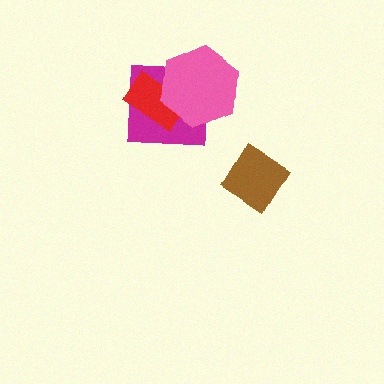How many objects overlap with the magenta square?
2 objects overlap with the magenta square.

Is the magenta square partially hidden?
Yes, it is partially covered by another shape.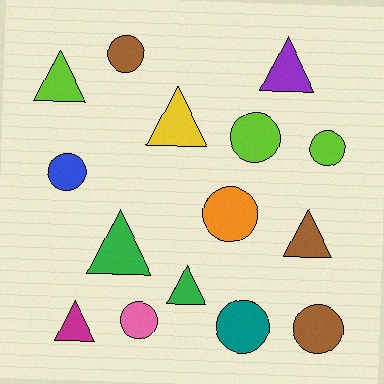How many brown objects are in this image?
There are 3 brown objects.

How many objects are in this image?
There are 15 objects.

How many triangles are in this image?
There are 7 triangles.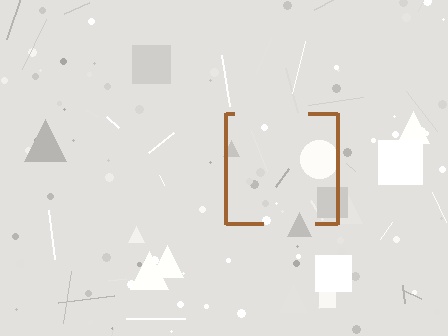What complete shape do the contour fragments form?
The contour fragments form a square.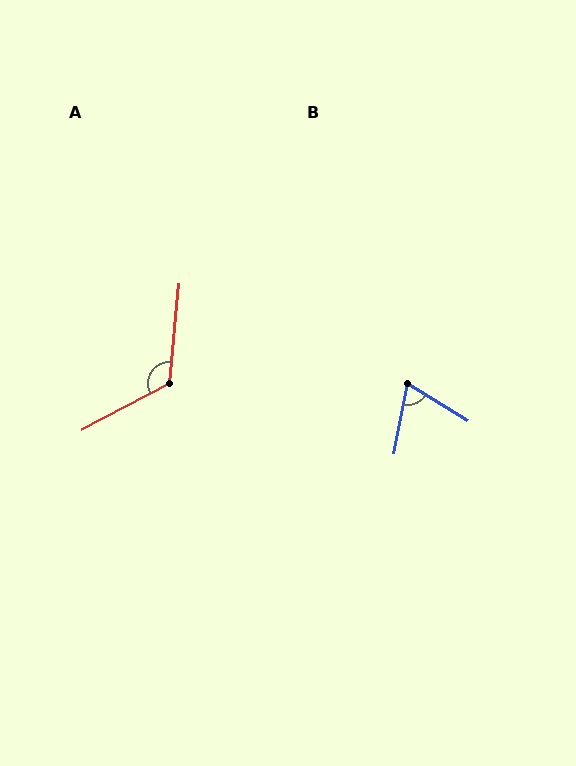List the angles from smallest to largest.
B (69°), A (123°).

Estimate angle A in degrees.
Approximately 123 degrees.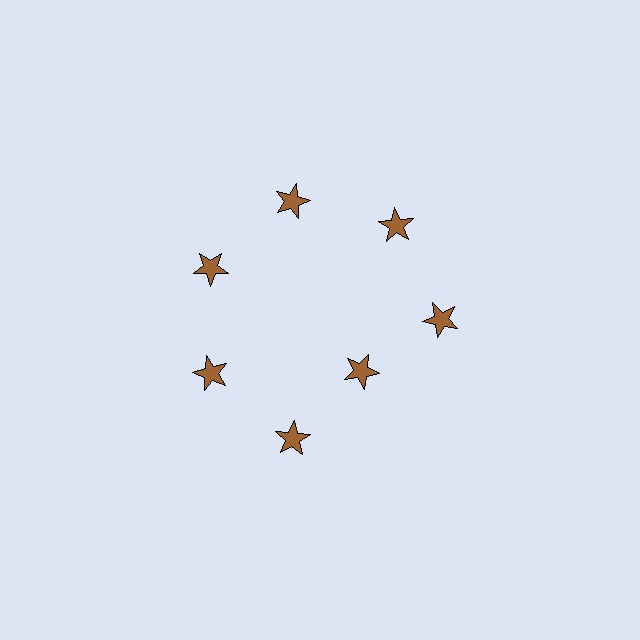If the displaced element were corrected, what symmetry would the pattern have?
It would have 7-fold rotational symmetry — the pattern would map onto itself every 51 degrees.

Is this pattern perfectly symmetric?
No. The 7 brown stars are arranged in a ring, but one element near the 5 o'clock position is pulled inward toward the center, breaking the 7-fold rotational symmetry.